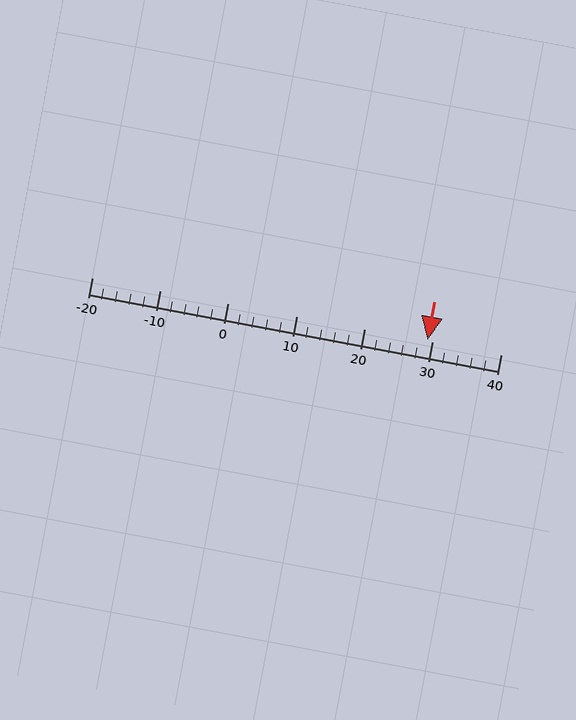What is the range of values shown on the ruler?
The ruler shows values from -20 to 40.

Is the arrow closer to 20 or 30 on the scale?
The arrow is closer to 30.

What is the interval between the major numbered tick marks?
The major tick marks are spaced 10 units apart.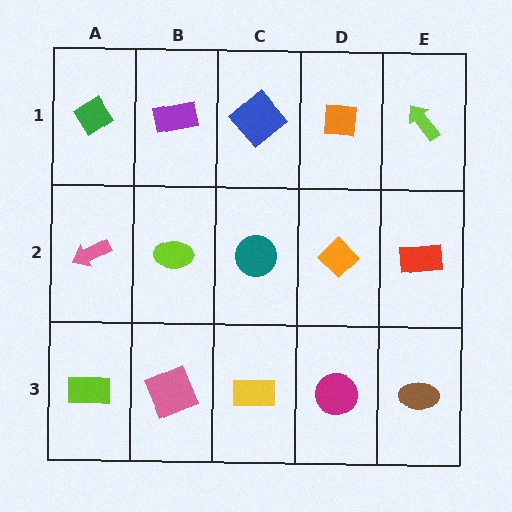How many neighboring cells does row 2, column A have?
3.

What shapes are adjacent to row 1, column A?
A pink arrow (row 2, column A), a purple rectangle (row 1, column B).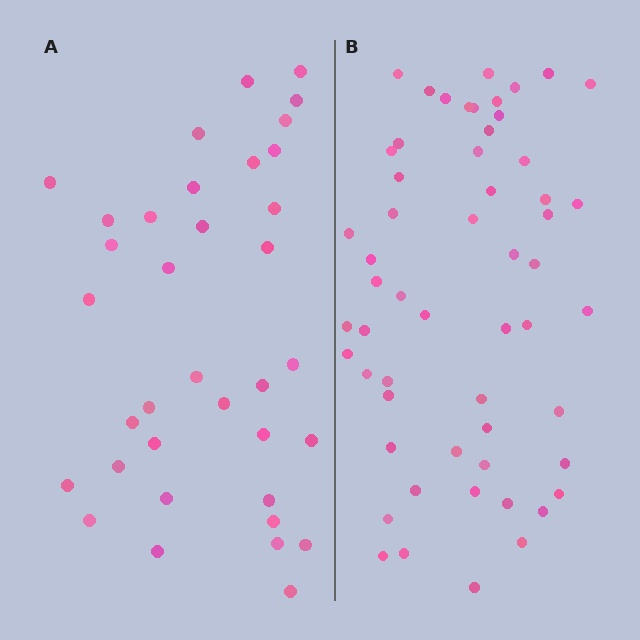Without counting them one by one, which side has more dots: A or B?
Region B (the right region) has more dots.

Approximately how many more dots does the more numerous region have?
Region B has approximately 20 more dots than region A.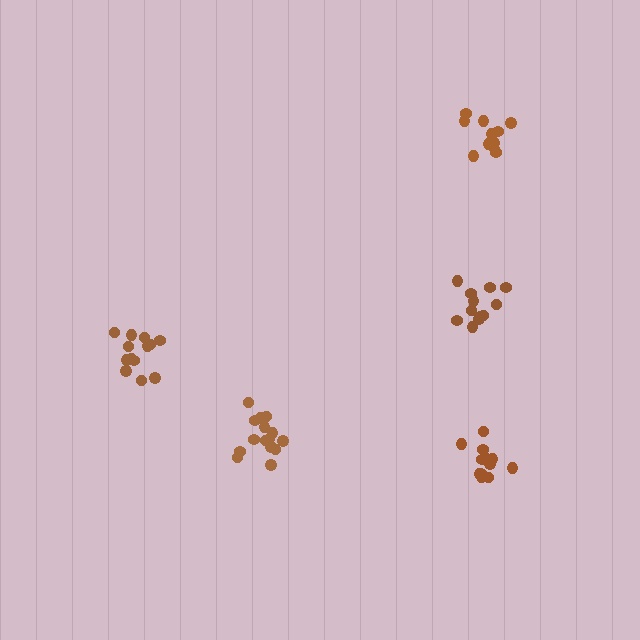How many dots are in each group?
Group 1: 12 dots, Group 2: 13 dots, Group 3: 15 dots, Group 4: 12 dots, Group 5: 13 dots (65 total).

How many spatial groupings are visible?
There are 5 spatial groupings.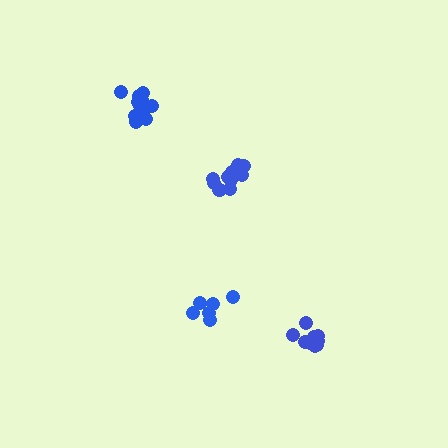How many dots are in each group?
Group 1: 9 dots, Group 2: 11 dots, Group 3: 6 dots, Group 4: 10 dots (36 total).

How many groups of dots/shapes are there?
There are 4 groups.